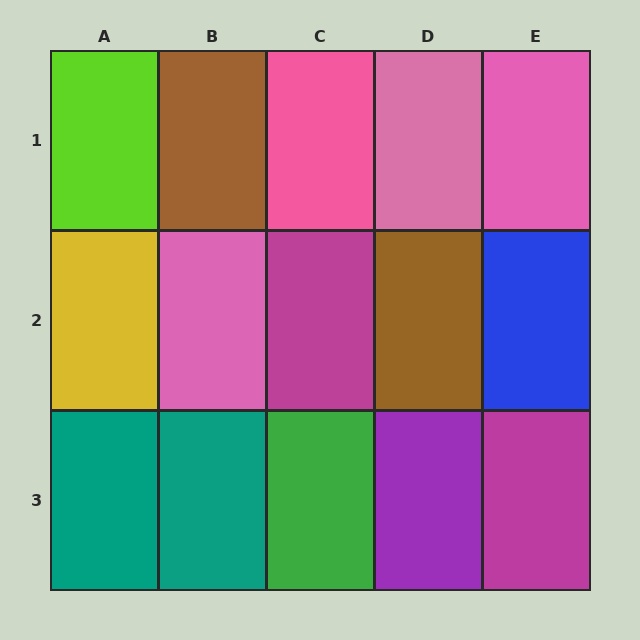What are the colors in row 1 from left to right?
Lime, brown, pink, pink, pink.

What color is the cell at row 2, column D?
Brown.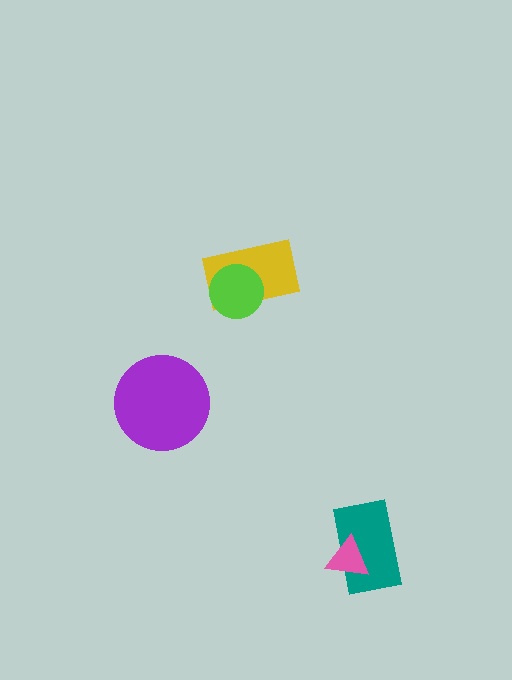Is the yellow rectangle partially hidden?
Yes, it is partially covered by another shape.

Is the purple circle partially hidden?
No, no other shape covers it.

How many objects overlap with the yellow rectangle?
1 object overlaps with the yellow rectangle.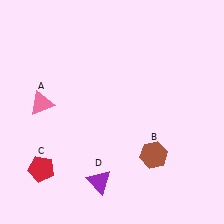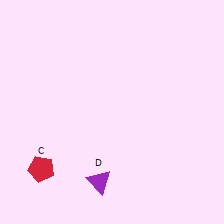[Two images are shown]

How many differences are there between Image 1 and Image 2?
There are 2 differences between the two images.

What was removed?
The brown hexagon (B), the pink triangle (A) were removed in Image 2.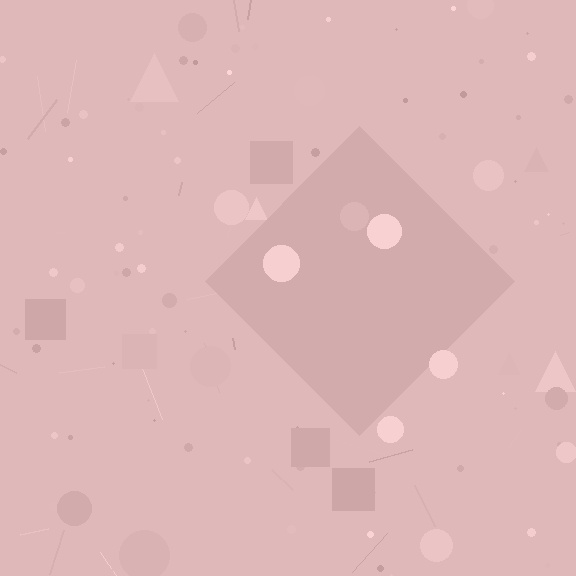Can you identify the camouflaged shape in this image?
The camouflaged shape is a diamond.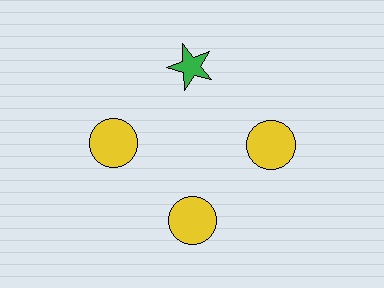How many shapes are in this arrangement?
There are 4 shapes arranged in a ring pattern.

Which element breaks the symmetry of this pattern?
The green star at roughly the 12 o'clock position breaks the symmetry. All other shapes are yellow circles.